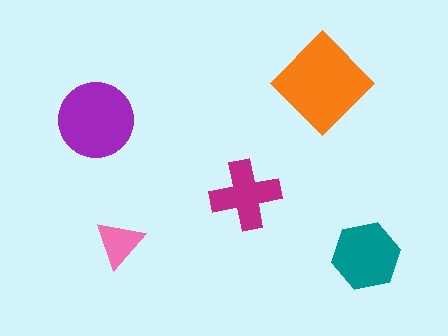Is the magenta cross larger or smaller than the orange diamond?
Smaller.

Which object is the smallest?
The pink triangle.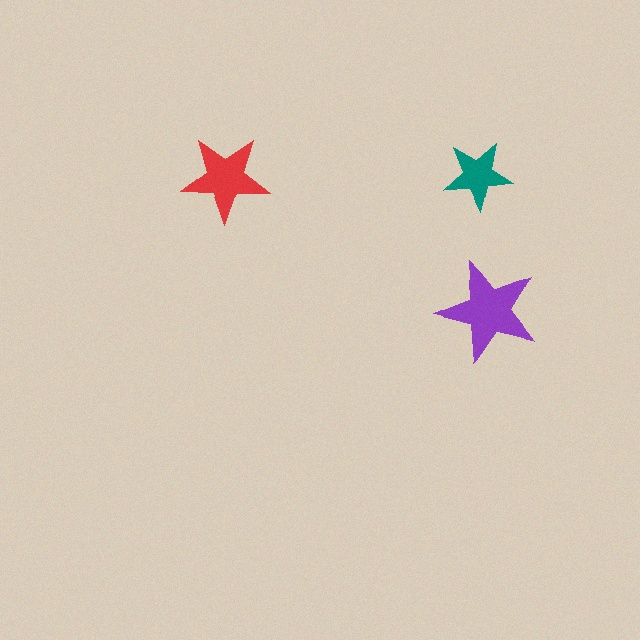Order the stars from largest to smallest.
the purple one, the red one, the teal one.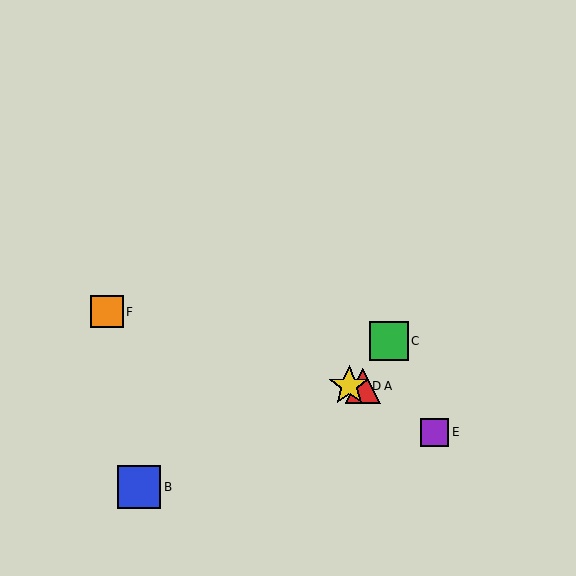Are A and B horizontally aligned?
No, A is at y≈386 and B is at y≈487.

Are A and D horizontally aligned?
Yes, both are at y≈386.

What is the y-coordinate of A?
Object A is at y≈386.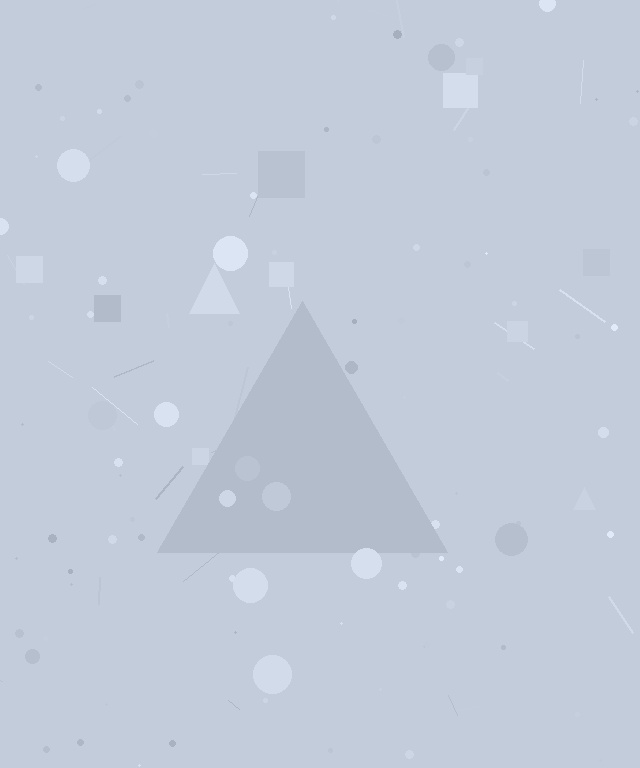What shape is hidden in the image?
A triangle is hidden in the image.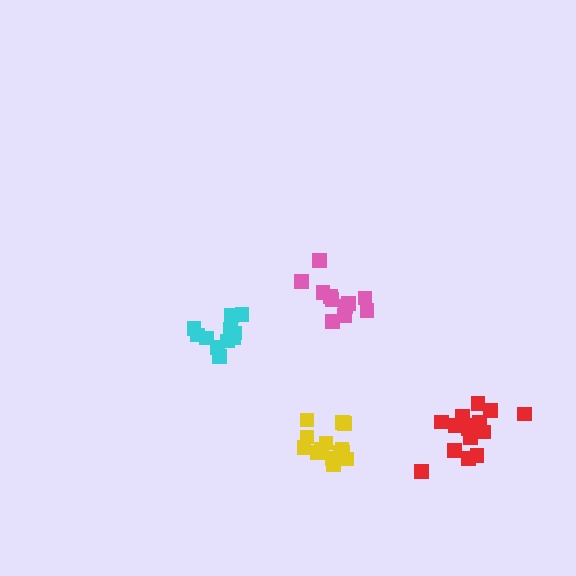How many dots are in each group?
Group 1: 11 dots, Group 2: 15 dots, Group 3: 15 dots, Group 4: 11 dots (52 total).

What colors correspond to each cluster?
The clusters are colored: pink, yellow, red, cyan.